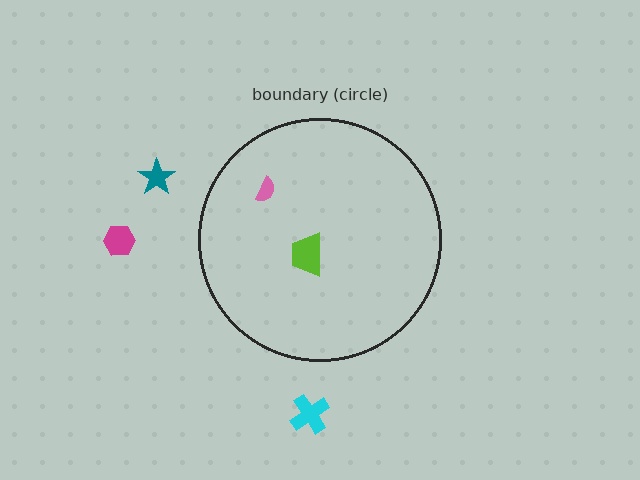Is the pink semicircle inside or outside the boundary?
Inside.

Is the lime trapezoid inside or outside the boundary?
Inside.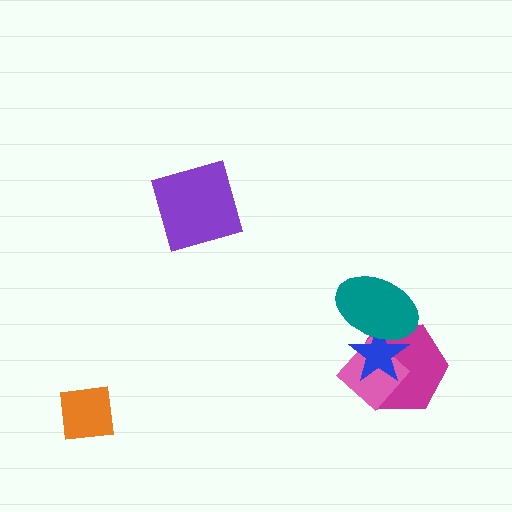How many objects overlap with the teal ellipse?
3 objects overlap with the teal ellipse.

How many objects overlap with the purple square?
0 objects overlap with the purple square.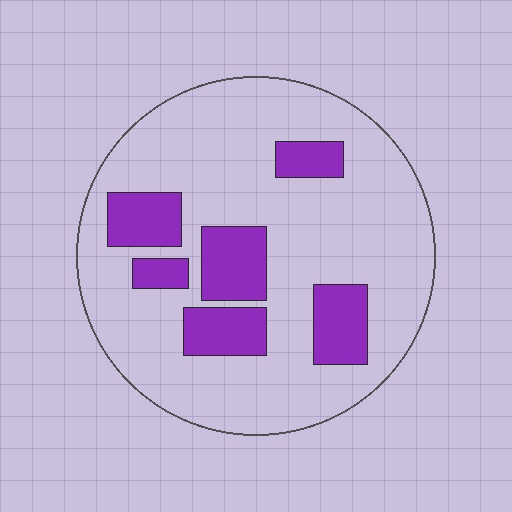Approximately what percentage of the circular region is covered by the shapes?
Approximately 20%.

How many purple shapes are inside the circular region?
6.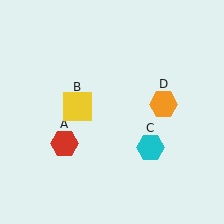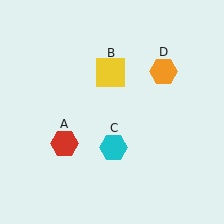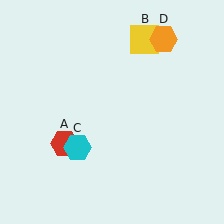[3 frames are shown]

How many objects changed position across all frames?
3 objects changed position: yellow square (object B), cyan hexagon (object C), orange hexagon (object D).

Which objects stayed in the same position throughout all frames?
Red hexagon (object A) remained stationary.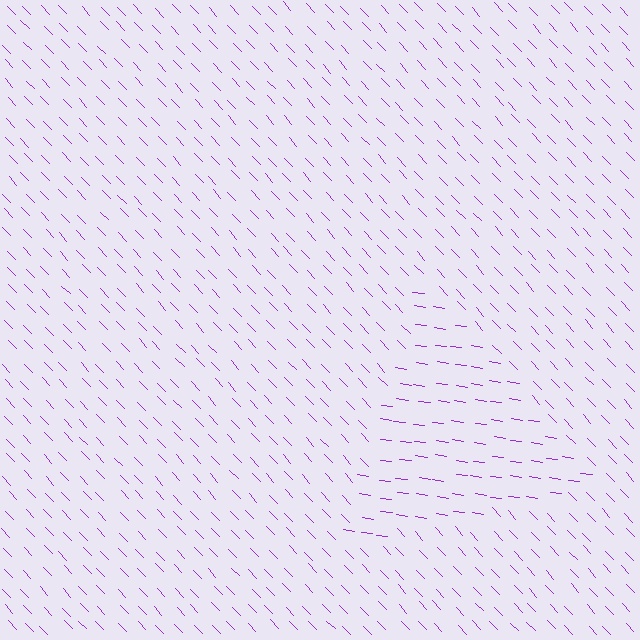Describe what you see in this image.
The image is filled with small purple line segments. A triangle region in the image has lines oriented differently from the surrounding lines, creating a visible texture boundary.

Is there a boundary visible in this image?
Yes, there is a texture boundary formed by a change in line orientation.